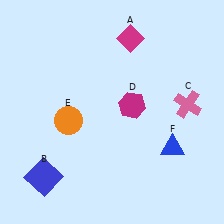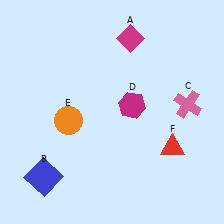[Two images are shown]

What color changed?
The triangle (F) changed from blue in Image 1 to red in Image 2.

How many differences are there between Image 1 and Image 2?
There is 1 difference between the two images.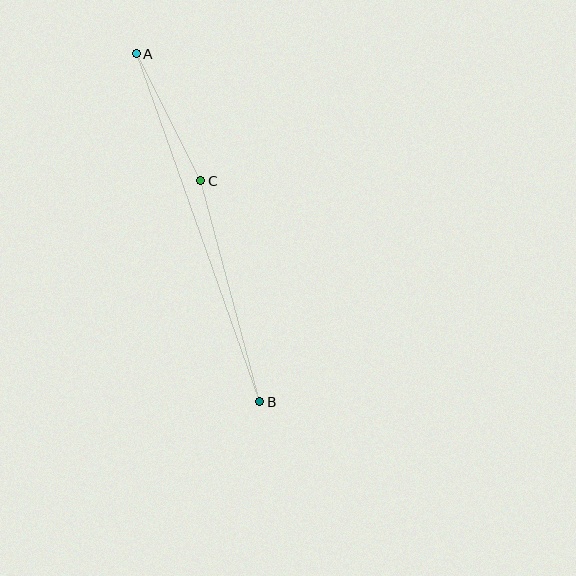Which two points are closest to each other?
Points A and C are closest to each other.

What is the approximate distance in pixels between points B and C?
The distance between B and C is approximately 229 pixels.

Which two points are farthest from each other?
Points A and B are farthest from each other.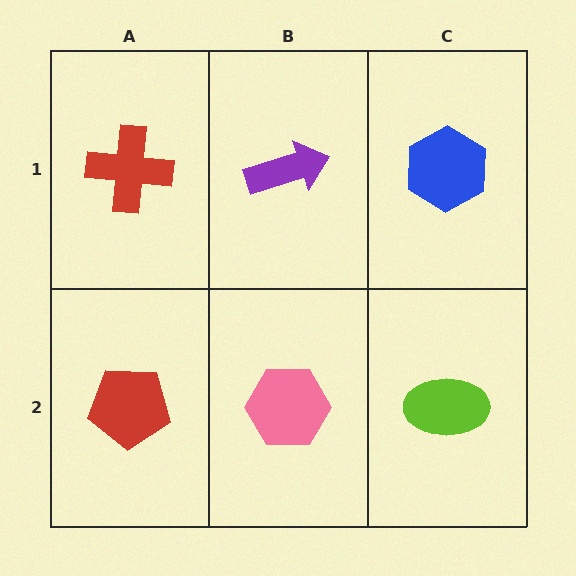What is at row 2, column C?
A lime ellipse.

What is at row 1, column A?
A red cross.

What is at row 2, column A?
A red pentagon.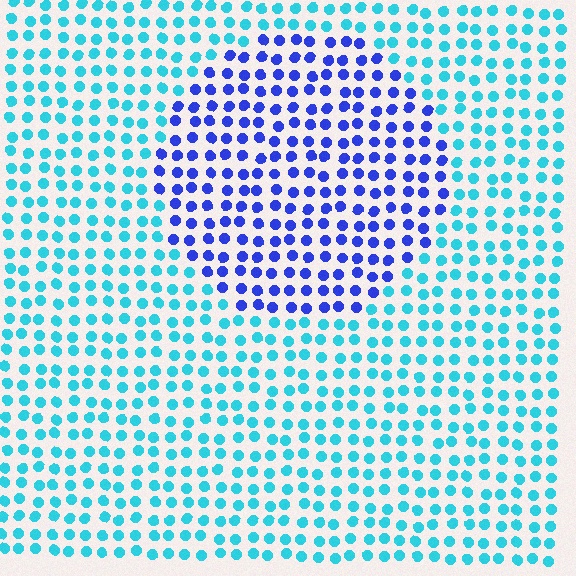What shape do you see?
I see a circle.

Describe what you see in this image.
The image is filled with small cyan elements in a uniform arrangement. A circle-shaped region is visible where the elements are tinted to a slightly different hue, forming a subtle color boundary.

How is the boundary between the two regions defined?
The boundary is defined purely by a slight shift in hue (about 50 degrees). Spacing, size, and orientation are identical on both sides.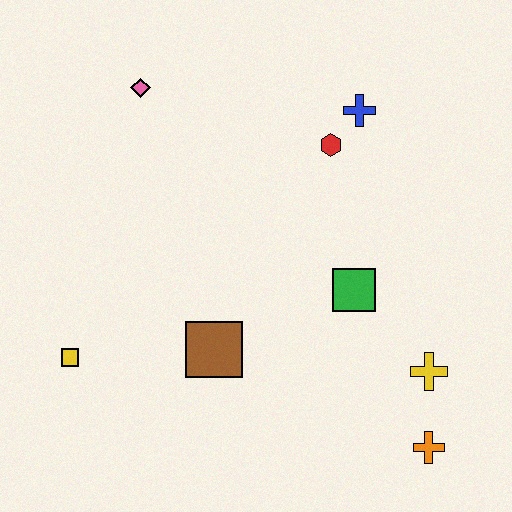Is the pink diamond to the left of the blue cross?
Yes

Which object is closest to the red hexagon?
The blue cross is closest to the red hexagon.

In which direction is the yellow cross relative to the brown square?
The yellow cross is to the right of the brown square.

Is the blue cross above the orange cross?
Yes